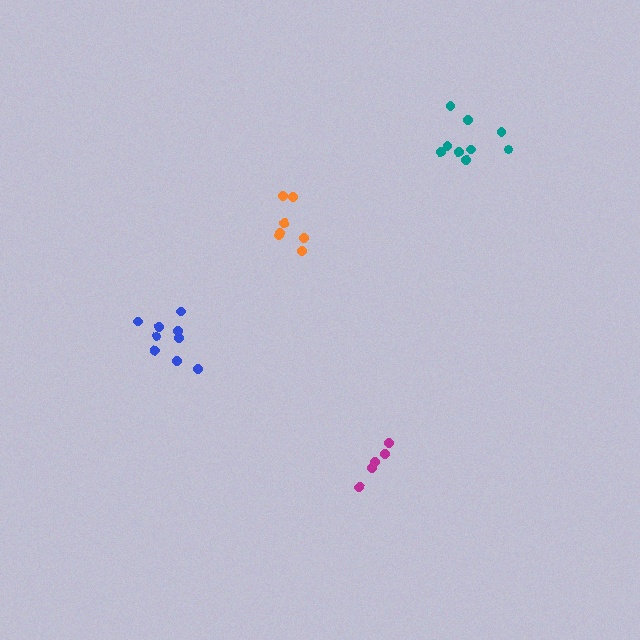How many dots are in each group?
Group 1: 9 dots, Group 2: 7 dots, Group 3: 9 dots, Group 4: 5 dots (30 total).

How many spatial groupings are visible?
There are 4 spatial groupings.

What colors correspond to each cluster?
The clusters are colored: blue, orange, teal, magenta.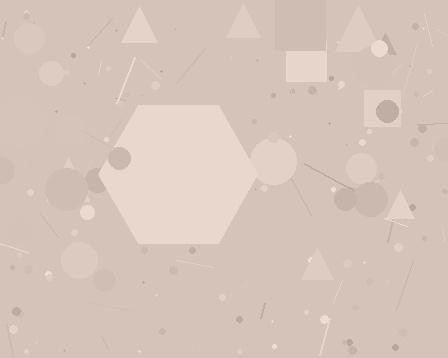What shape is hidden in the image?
A hexagon is hidden in the image.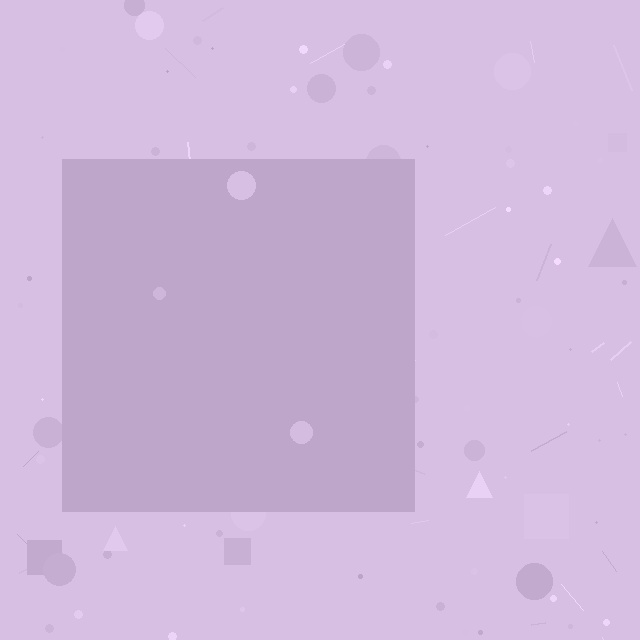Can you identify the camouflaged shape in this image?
The camouflaged shape is a square.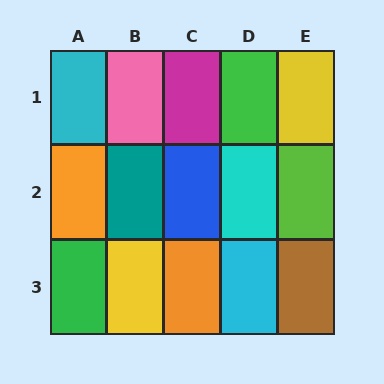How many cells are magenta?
1 cell is magenta.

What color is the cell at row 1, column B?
Pink.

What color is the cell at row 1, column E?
Yellow.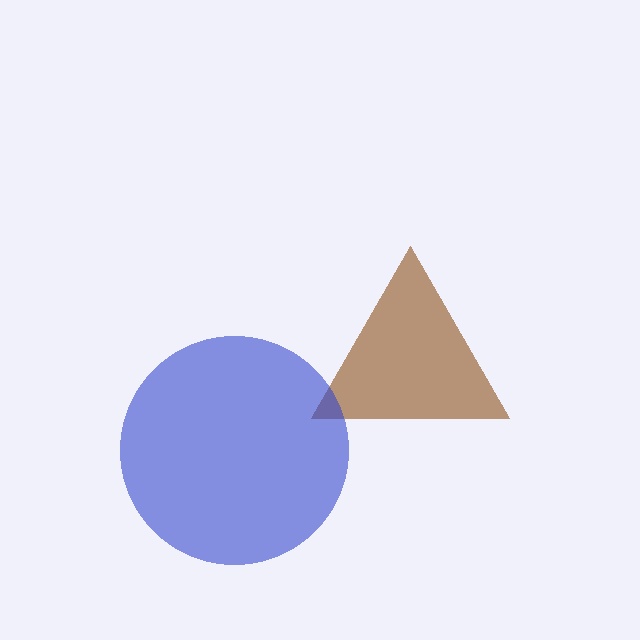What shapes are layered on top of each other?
The layered shapes are: a brown triangle, a blue circle.